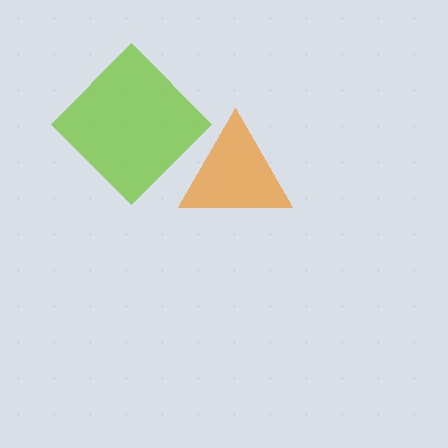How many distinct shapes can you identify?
There are 2 distinct shapes: a lime diamond, an orange triangle.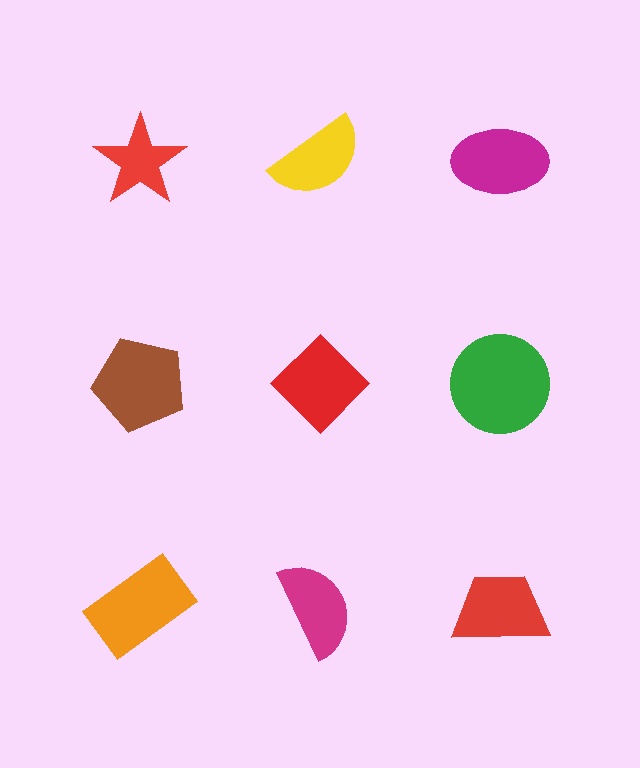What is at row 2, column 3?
A green circle.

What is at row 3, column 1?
An orange rectangle.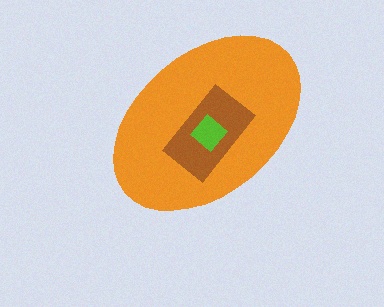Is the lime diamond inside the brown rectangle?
Yes.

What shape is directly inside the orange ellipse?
The brown rectangle.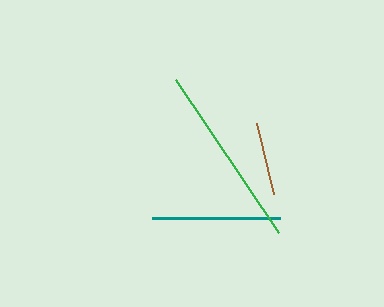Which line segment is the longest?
The green line is the longest at approximately 184 pixels.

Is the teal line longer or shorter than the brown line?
The teal line is longer than the brown line.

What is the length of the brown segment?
The brown segment is approximately 73 pixels long.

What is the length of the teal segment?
The teal segment is approximately 128 pixels long.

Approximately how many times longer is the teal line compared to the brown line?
The teal line is approximately 1.8 times the length of the brown line.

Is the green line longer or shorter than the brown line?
The green line is longer than the brown line.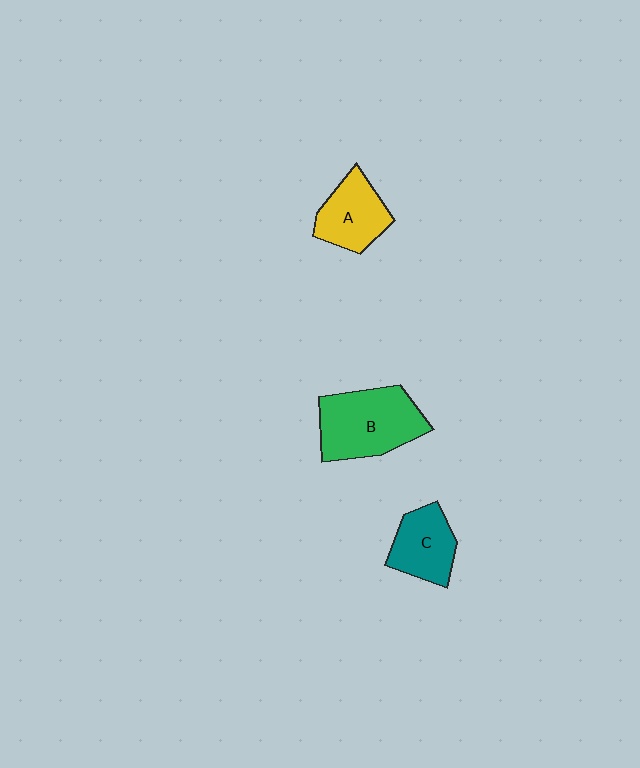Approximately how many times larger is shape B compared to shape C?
Approximately 1.6 times.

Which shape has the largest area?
Shape B (green).